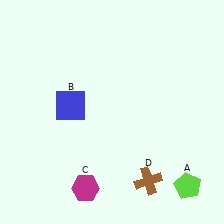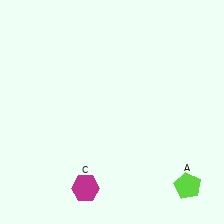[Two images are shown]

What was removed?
The brown cross (D), the blue square (B) were removed in Image 2.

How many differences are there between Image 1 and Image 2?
There are 2 differences between the two images.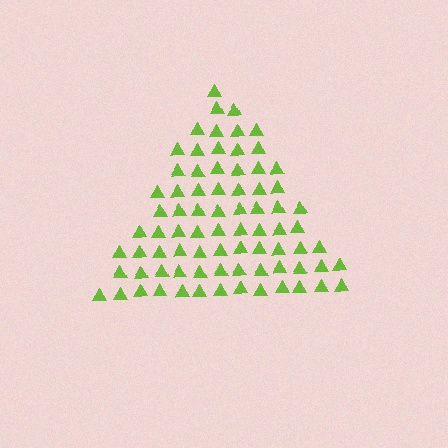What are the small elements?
The small elements are triangles.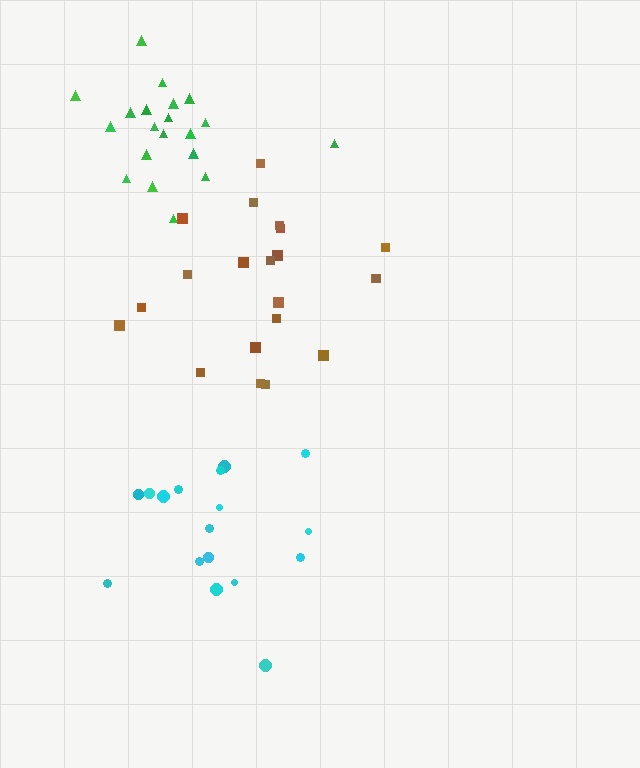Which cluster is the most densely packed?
Green.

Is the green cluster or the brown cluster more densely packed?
Green.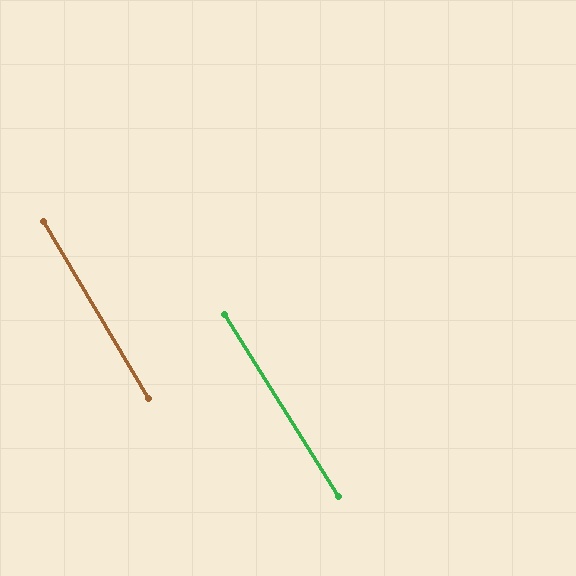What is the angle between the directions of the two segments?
Approximately 1 degree.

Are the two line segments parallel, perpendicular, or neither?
Parallel — their directions differ by only 1.2°.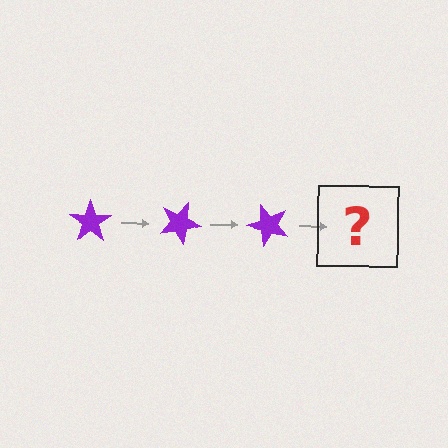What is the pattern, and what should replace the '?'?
The pattern is that the star rotates 25 degrees each step. The '?' should be a purple star rotated 75 degrees.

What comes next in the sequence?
The next element should be a purple star rotated 75 degrees.